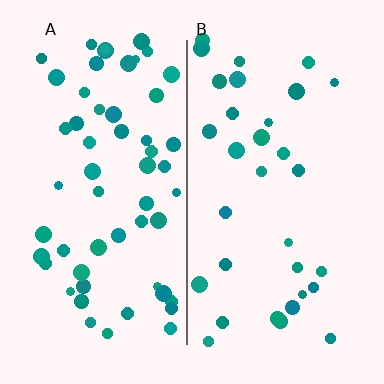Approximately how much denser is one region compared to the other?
Approximately 1.8× — region A over region B.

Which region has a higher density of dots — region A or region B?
A (the left).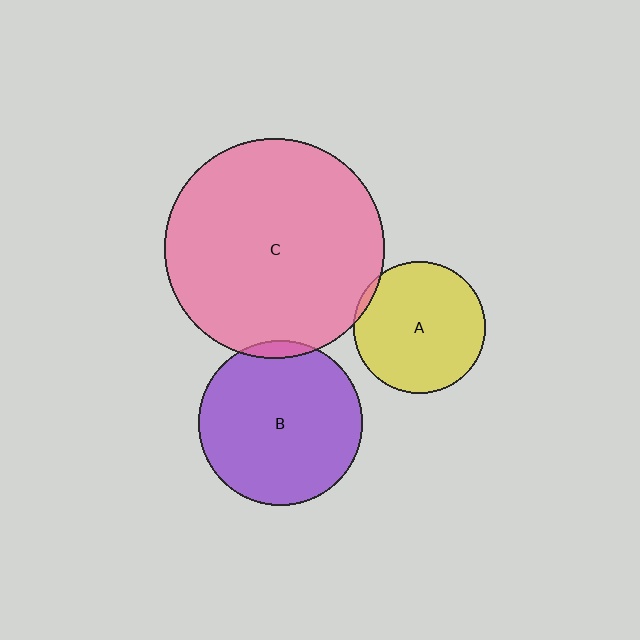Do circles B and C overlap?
Yes.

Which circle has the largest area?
Circle C (pink).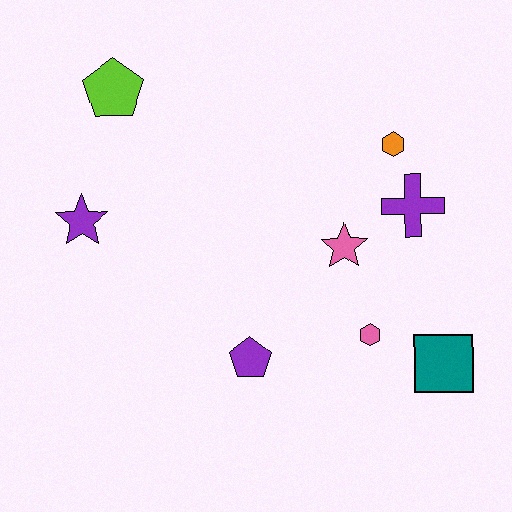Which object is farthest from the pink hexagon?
The lime pentagon is farthest from the pink hexagon.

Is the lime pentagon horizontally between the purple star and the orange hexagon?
Yes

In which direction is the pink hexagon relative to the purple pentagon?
The pink hexagon is to the right of the purple pentagon.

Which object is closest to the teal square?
The pink hexagon is closest to the teal square.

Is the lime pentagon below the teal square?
No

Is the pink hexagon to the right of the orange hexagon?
No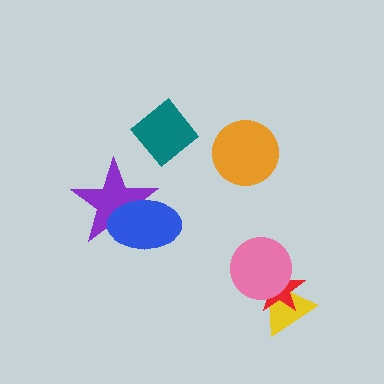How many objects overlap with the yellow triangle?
2 objects overlap with the yellow triangle.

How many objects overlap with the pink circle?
2 objects overlap with the pink circle.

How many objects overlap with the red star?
2 objects overlap with the red star.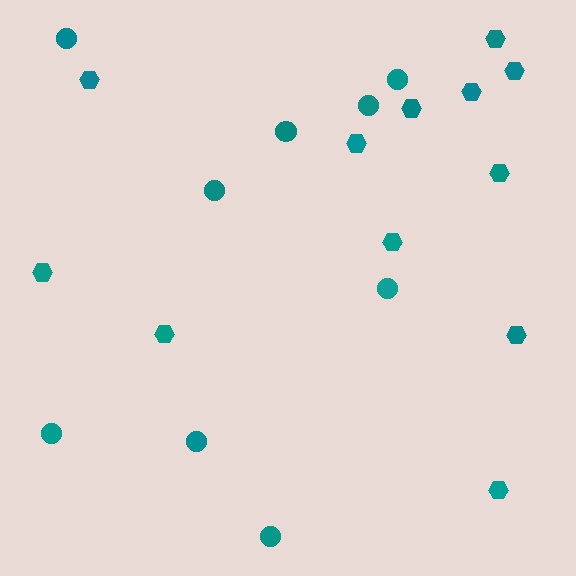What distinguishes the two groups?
There are 2 groups: one group of hexagons (12) and one group of circles (9).